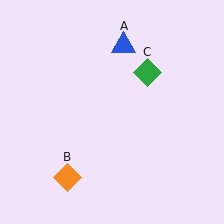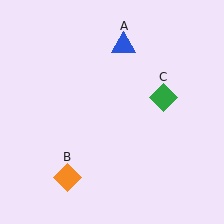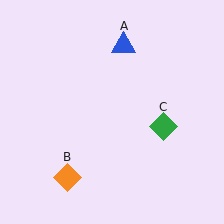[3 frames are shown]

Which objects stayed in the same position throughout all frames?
Blue triangle (object A) and orange diamond (object B) remained stationary.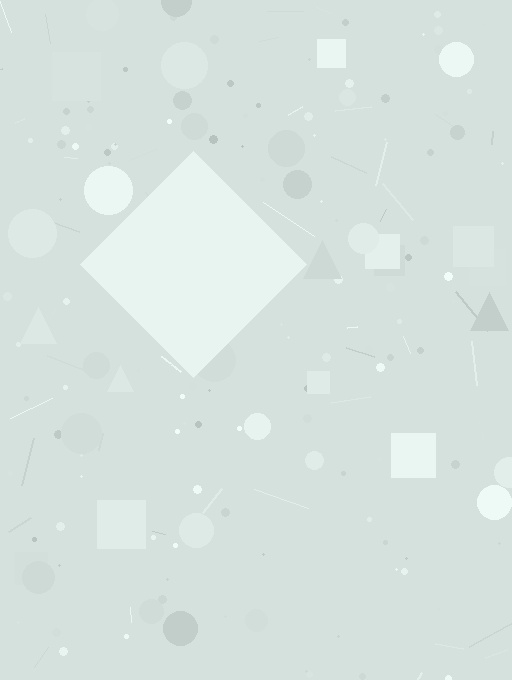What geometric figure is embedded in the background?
A diamond is embedded in the background.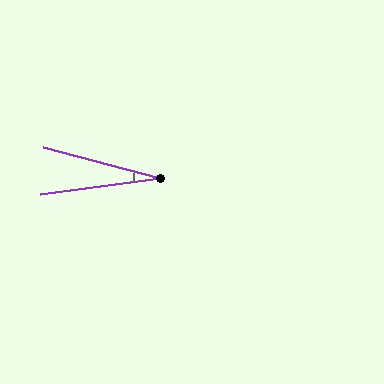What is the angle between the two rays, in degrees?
Approximately 23 degrees.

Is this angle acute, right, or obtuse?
It is acute.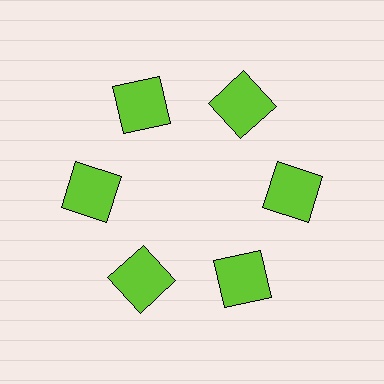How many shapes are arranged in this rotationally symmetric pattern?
There are 6 shapes, arranged in 6 groups of 1.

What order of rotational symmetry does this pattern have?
This pattern has 6-fold rotational symmetry.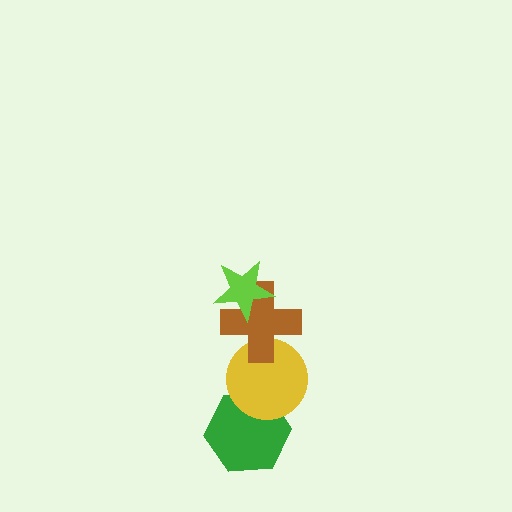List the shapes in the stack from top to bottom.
From top to bottom: the lime star, the brown cross, the yellow circle, the green hexagon.